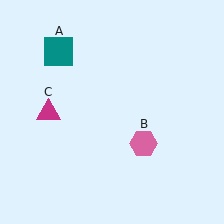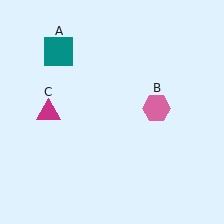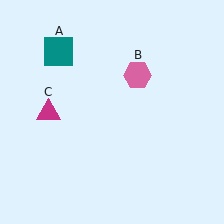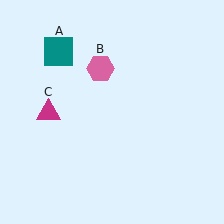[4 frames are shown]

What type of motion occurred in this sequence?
The pink hexagon (object B) rotated counterclockwise around the center of the scene.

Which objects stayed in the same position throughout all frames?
Teal square (object A) and magenta triangle (object C) remained stationary.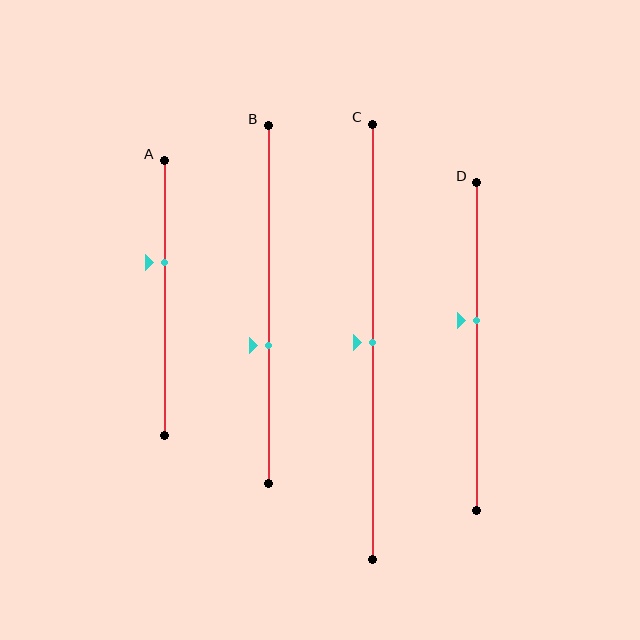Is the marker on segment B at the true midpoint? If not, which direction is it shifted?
No, the marker on segment B is shifted downward by about 11% of the segment length.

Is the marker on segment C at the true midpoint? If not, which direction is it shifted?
Yes, the marker on segment C is at the true midpoint.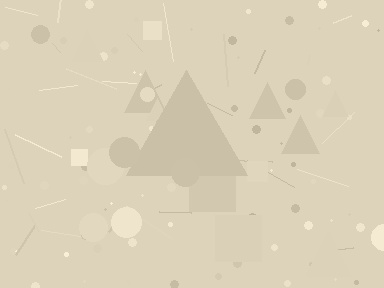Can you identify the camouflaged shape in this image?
The camouflaged shape is a triangle.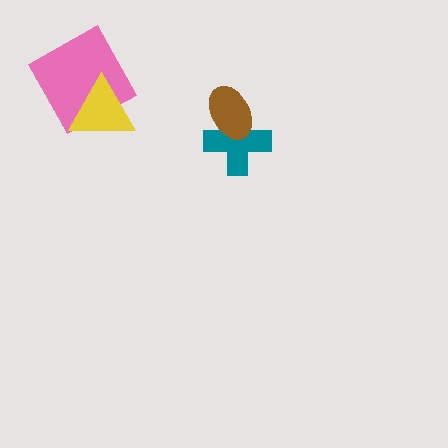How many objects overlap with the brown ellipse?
1 object overlaps with the brown ellipse.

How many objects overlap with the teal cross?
1 object overlaps with the teal cross.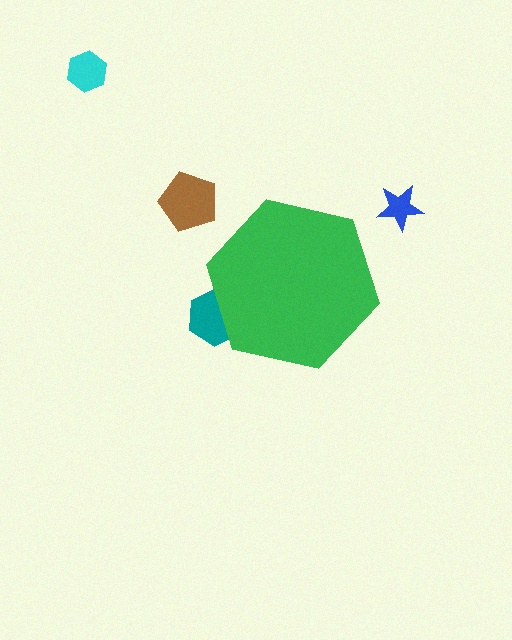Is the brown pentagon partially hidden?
No, the brown pentagon is fully visible.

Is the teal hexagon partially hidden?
Yes, the teal hexagon is partially hidden behind the green hexagon.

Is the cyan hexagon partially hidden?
No, the cyan hexagon is fully visible.